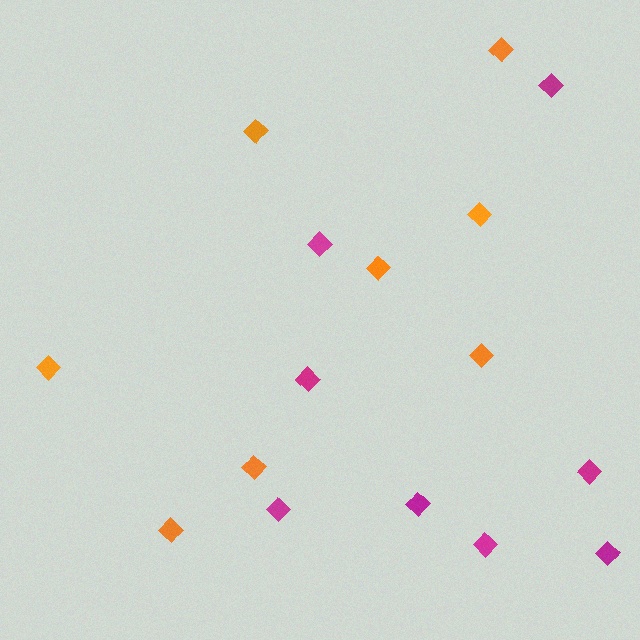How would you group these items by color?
There are 2 groups: one group of orange diamonds (8) and one group of magenta diamonds (8).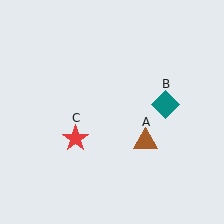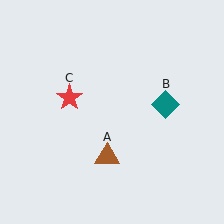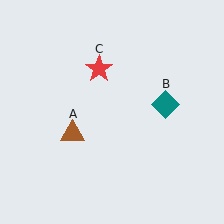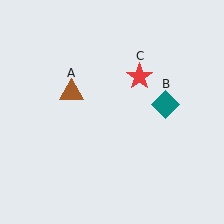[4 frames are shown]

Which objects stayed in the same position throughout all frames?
Teal diamond (object B) remained stationary.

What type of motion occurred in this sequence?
The brown triangle (object A), red star (object C) rotated clockwise around the center of the scene.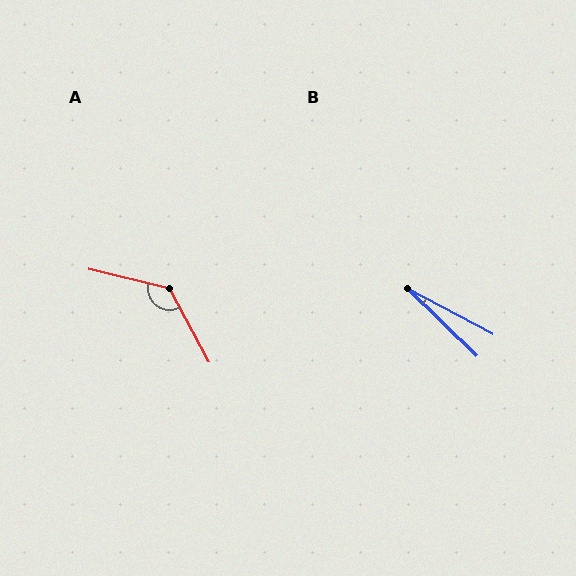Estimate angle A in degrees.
Approximately 132 degrees.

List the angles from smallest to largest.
B (16°), A (132°).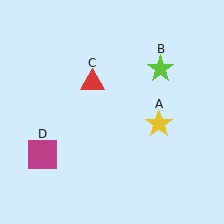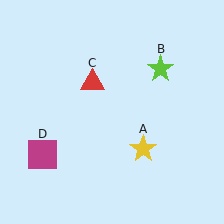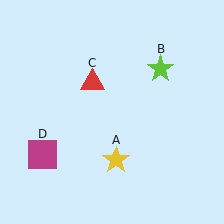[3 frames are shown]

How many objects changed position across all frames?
1 object changed position: yellow star (object A).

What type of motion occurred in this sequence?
The yellow star (object A) rotated clockwise around the center of the scene.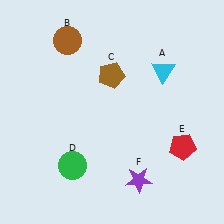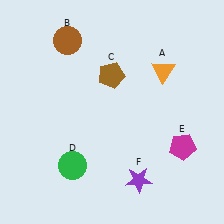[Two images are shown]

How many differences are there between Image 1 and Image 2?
There are 2 differences between the two images.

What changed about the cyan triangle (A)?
In Image 1, A is cyan. In Image 2, it changed to orange.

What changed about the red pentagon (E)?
In Image 1, E is red. In Image 2, it changed to magenta.